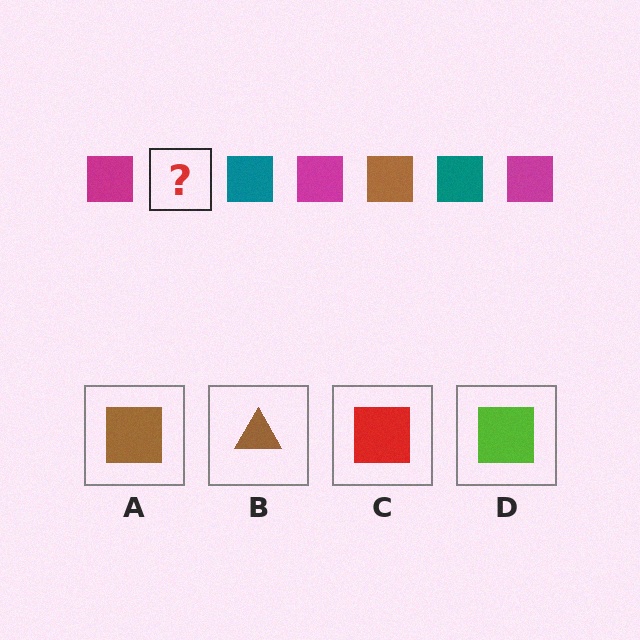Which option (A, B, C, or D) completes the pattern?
A.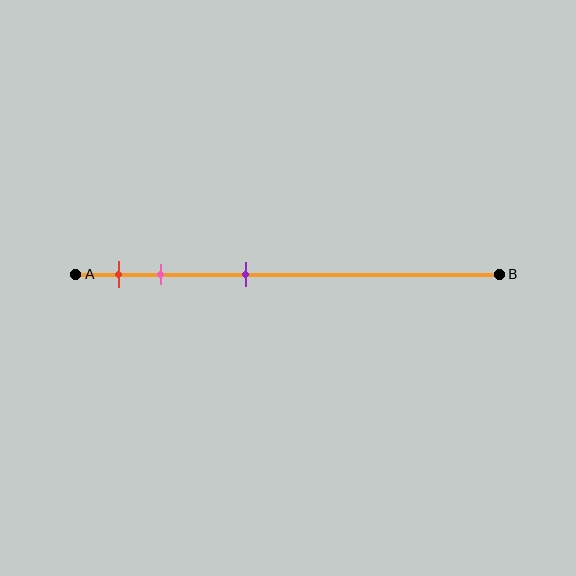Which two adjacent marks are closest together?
The red and pink marks are the closest adjacent pair.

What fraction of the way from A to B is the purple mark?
The purple mark is approximately 40% (0.4) of the way from A to B.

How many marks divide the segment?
There are 3 marks dividing the segment.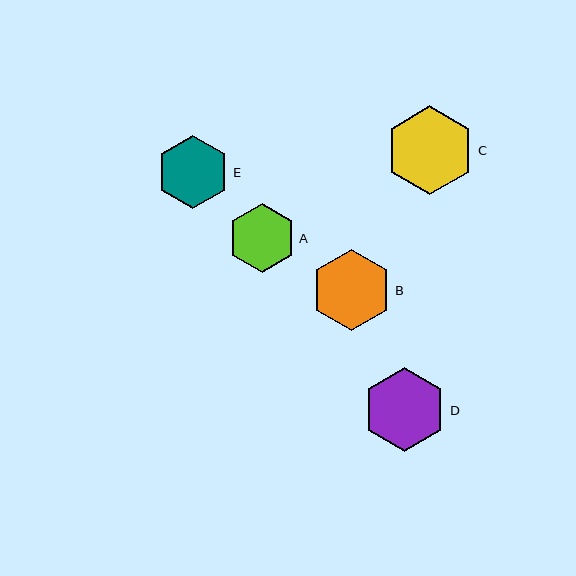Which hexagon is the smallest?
Hexagon A is the smallest with a size of approximately 68 pixels.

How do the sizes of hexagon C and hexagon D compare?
Hexagon C and hexagon D are approximately the same size.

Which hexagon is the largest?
Hexagon C is the largest with a size of approximately 89 pixels.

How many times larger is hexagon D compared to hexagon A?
Hexagon D is approximately 1.2 times the size of hexagon A.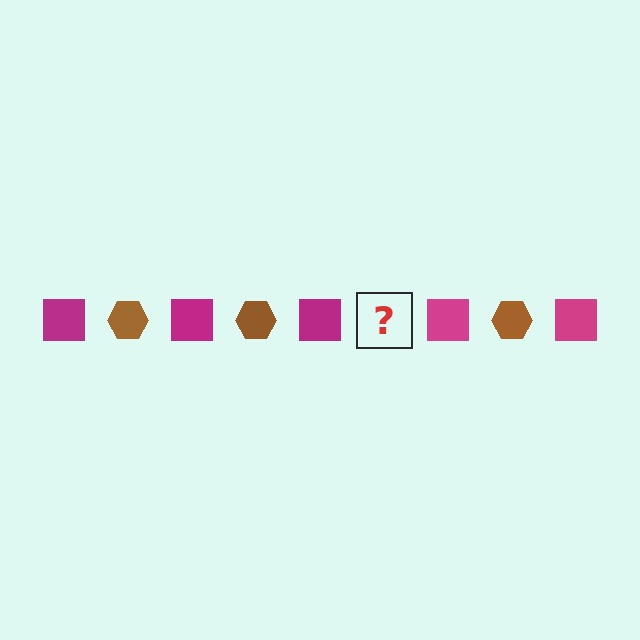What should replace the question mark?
The question mark should be replaced with a brown hexagon.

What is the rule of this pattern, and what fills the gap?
The rule is that the pattern alternates between magenta square and brown hexagon. The gap should be filled with a brown hexagon.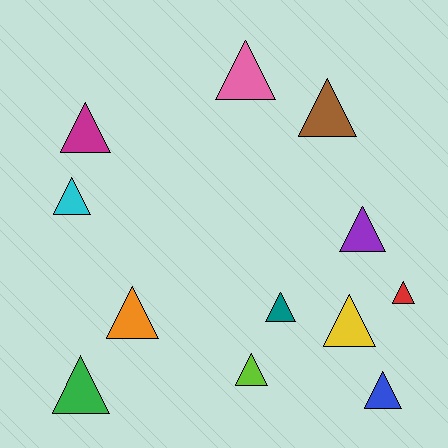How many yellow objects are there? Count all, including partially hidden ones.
There is 1 yellow object.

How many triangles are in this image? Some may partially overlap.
There are 12 triangles.